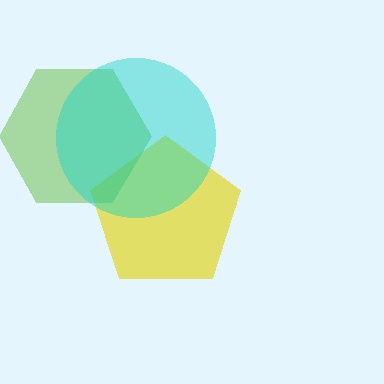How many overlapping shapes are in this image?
There are 3 overlapping shapes in the image.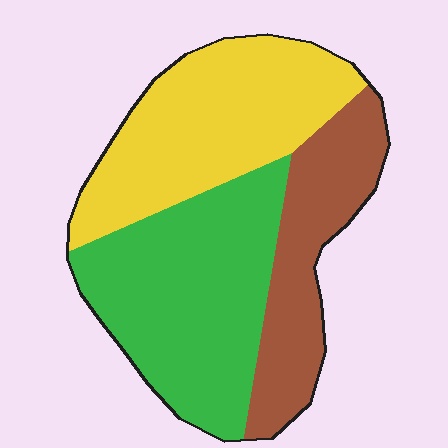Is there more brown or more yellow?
Yellow.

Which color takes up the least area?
Brown, at roughly 25%.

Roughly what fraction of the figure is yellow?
Yellow takes up about three eighths (3/8) of the figure.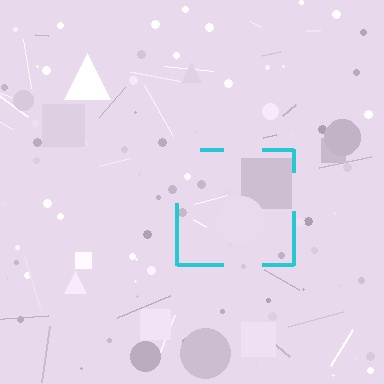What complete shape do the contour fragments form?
The contour fragments form a square.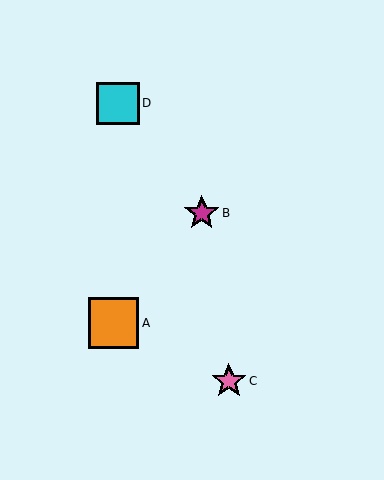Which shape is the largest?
The orange square (labeled A) is the largest.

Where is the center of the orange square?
The center of the orange square is at (114, 323).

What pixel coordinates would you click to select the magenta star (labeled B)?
Click at (202, 213) to select the magenta star B.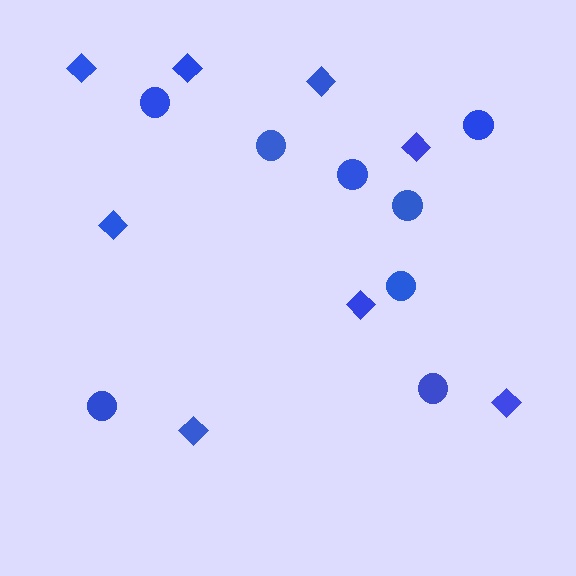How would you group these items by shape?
There are 2 groups: one group of circles (8) and one group of diamonds (8).